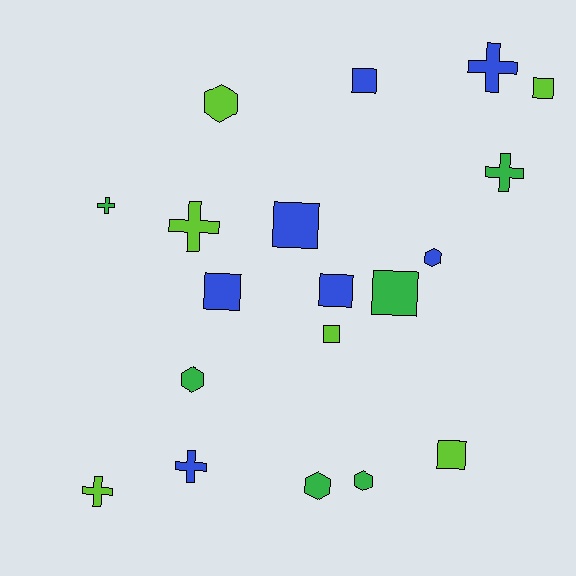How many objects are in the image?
There are 19 objects.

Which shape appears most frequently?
Square, with 8 objects.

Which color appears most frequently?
Blue, with 7 objects.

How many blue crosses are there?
There are 2 blue crosses.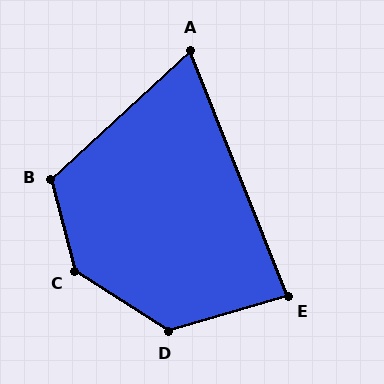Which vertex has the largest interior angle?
C, at approximately 137 degrees.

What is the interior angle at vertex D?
Approximately 131 degrees (obtuse).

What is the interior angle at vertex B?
Approximately 118 degrees (obtuse).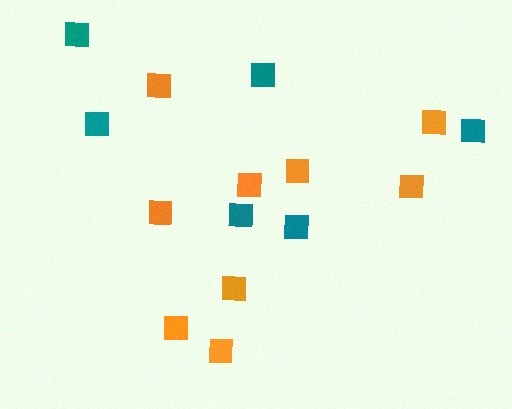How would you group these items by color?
There are 2 groups: one group of orange squares (9) and one group of teal squares (6).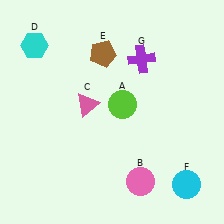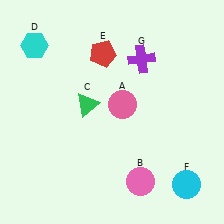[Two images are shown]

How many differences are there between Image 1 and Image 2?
There are 3 differences between the two images.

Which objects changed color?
A changed from lime to pink. C changed from pink to green. E changed from brown to red.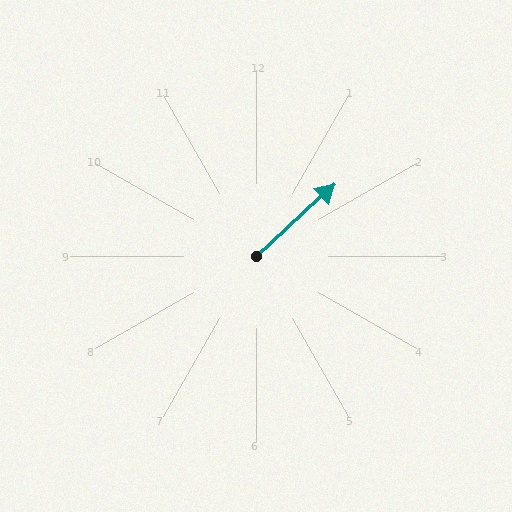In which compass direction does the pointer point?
Northeast.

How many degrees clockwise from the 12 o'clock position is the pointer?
Approximately 47 degrees.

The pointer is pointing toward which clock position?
Roughly 2 o'clock.